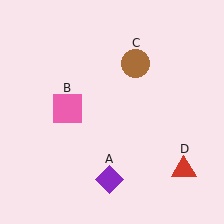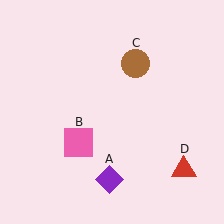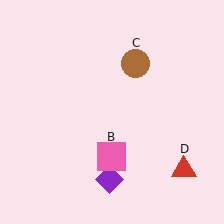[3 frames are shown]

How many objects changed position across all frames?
1 object changed position: pink square (object B).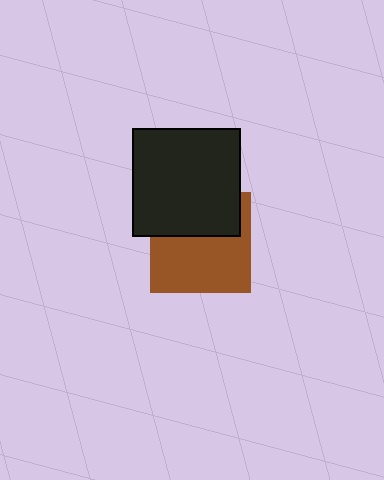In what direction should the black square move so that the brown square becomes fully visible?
The black square should move up. That is the shortest direction to clear the overlap and leave the brown square fully visible.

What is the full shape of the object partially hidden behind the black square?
The partially hidden object is a brown square.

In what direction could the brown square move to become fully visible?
The brown square could move down. That would shift it out from behind the black square entirely.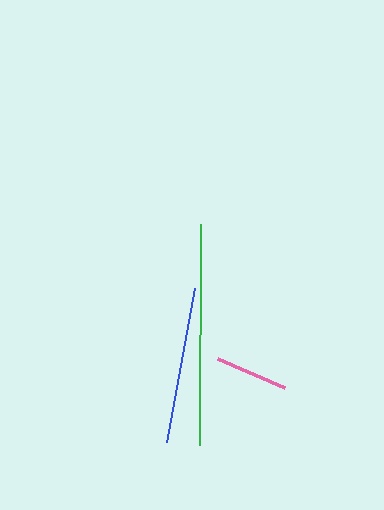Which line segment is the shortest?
The pink line is the shortest at approximately 74 pixels.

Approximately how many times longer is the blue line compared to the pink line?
The blue line is approximately 2.1 times the length of the pink line.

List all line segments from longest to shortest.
From longest to shortest: green, blue, pink.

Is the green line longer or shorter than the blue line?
The green line is longer than the blue line.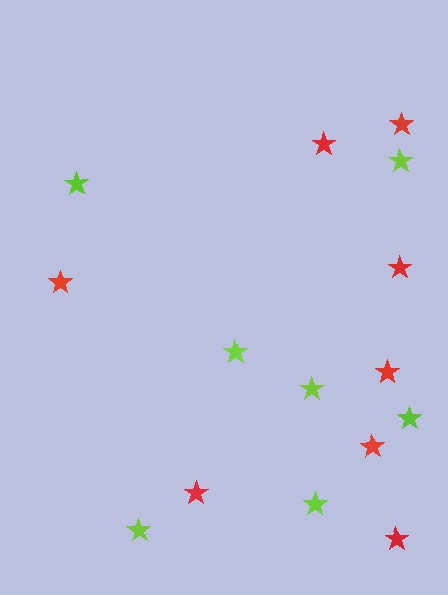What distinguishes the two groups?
There are 2 groups: one group of lime stars (7) and one group of red stars (8).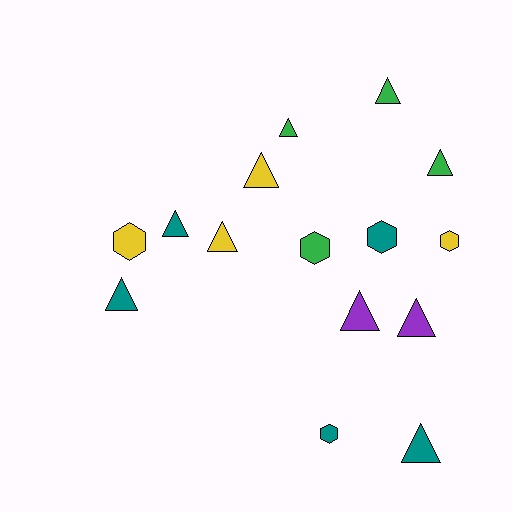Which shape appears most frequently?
Triangle, with 10 objects.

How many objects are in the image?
There are 15 objects.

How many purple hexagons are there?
There are no purple hexagons.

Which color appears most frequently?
Teal, with 5 objects.